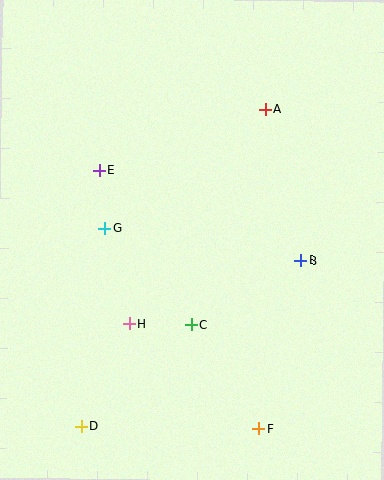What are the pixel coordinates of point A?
Point A is at (265, 109).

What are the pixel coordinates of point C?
Point C is at (191, 325).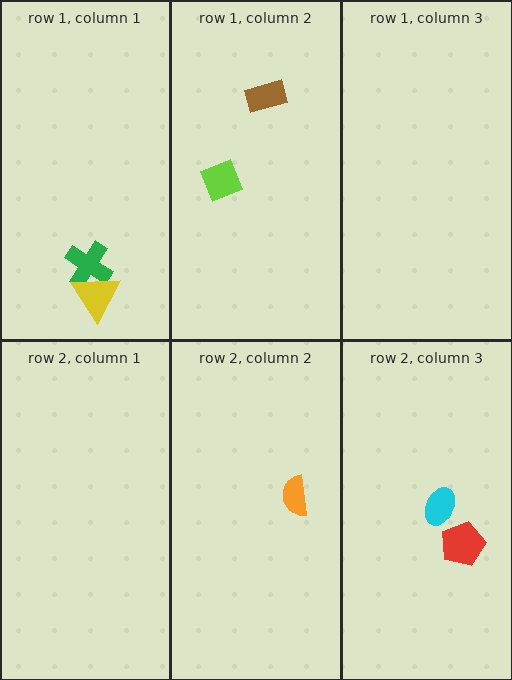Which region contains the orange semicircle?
The row 2, column 2 region.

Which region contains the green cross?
The row 1, column 1 region.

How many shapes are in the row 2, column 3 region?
2.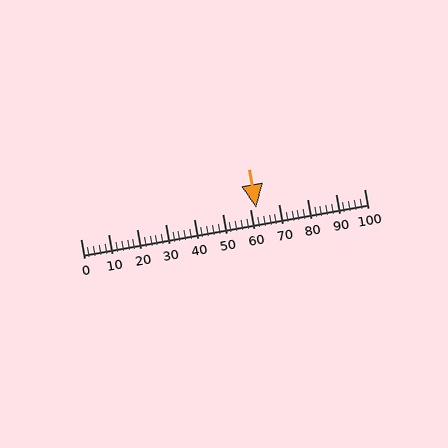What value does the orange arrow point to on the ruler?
The orange arrow points to approximately 62.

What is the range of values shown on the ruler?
The ruler shows values from 0 to 100.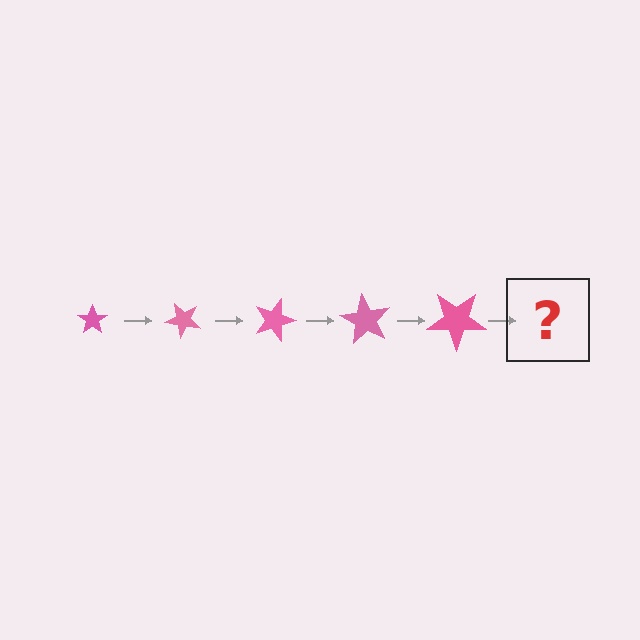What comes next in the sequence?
The next element should be a star, larger than the previous one and rotated 225 degrees from the start.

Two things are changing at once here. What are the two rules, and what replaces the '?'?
The two rules are that the star grows larger each step and it rotates 45 degrees each step. The '?' should be a star, larger than the previous one and rotated 225 degrees from the start.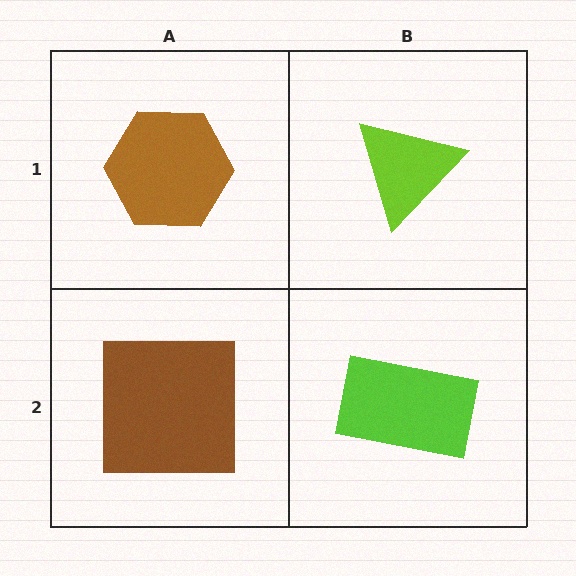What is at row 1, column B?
A lime triangle.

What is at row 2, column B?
A lime rectangle.